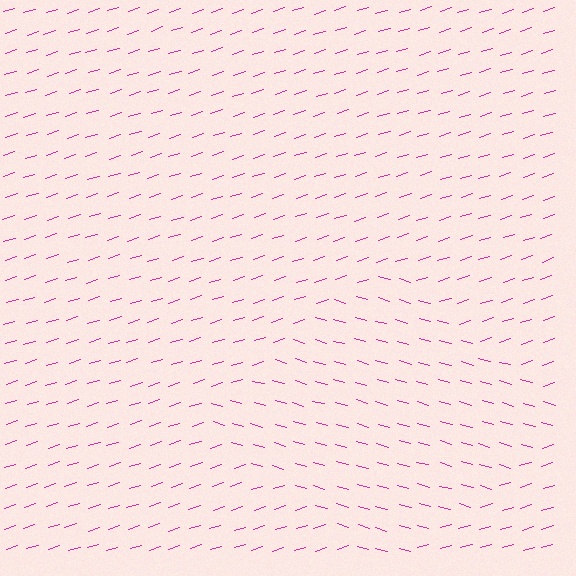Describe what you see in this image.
The image is filled with small magenta line segments. A diamond region in the image has lines oriented differently from the surrounding lines, creating a visible texture boundary.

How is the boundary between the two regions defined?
The boundary is defined purely by a change in line orientation (approximately 34 degrees difference). All lines are the same color and thickness.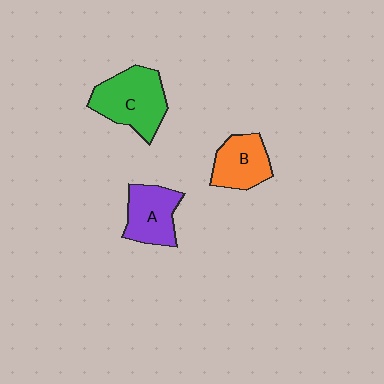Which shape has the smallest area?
Shape B (orange).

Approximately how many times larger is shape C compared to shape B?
Approximately 1.4 times.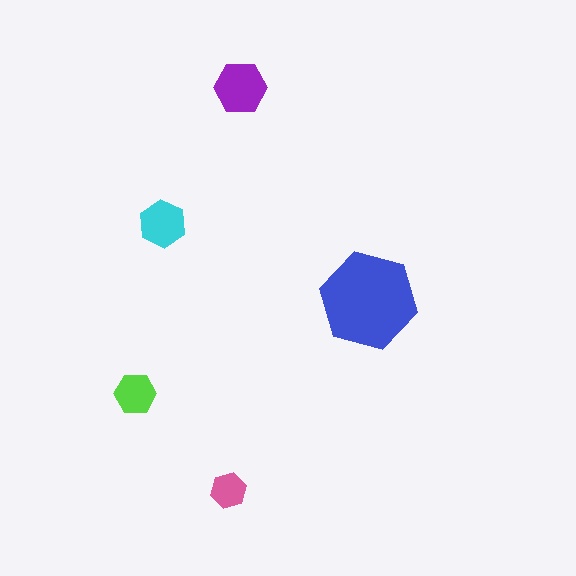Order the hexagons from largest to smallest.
the blue one, the purple one, the cyan one, the lime one, the pink one.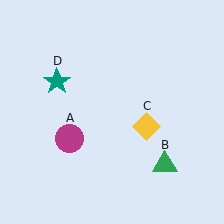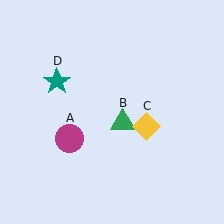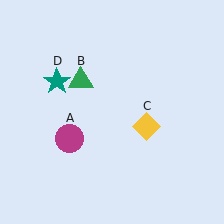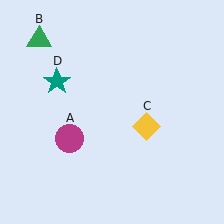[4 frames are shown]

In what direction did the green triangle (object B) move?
The green triangle (object B) moved up and to the left.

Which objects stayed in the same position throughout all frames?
Magenta circle (object A) and yellow diamond (object C) and teal star (object D) remained stationary.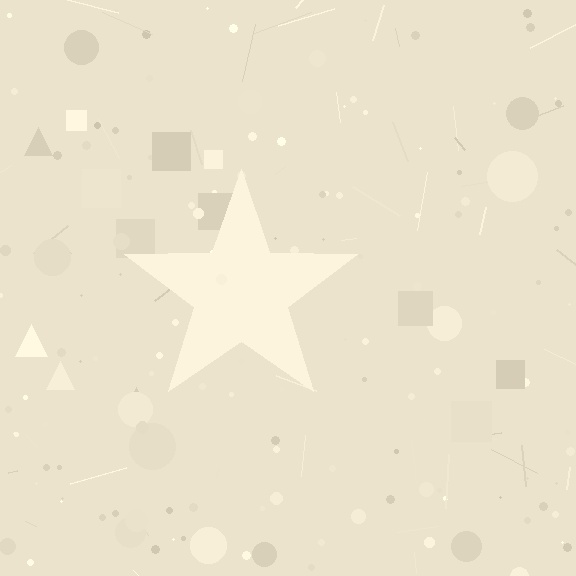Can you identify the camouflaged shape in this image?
The camouflaged shape is a star.